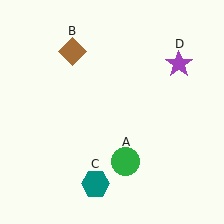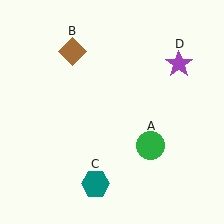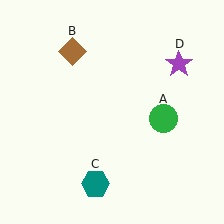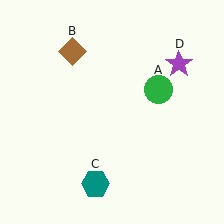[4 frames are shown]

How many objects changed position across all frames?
1 object changed position: green circle (object A).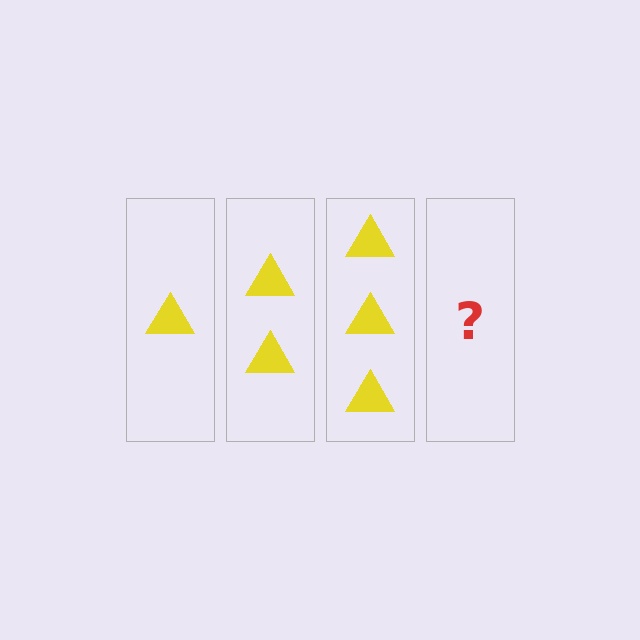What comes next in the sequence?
The next element should be 4 triangles.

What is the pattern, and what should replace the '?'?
The pattern is that each step adds one more triangle. The '?' should be 4 triangles.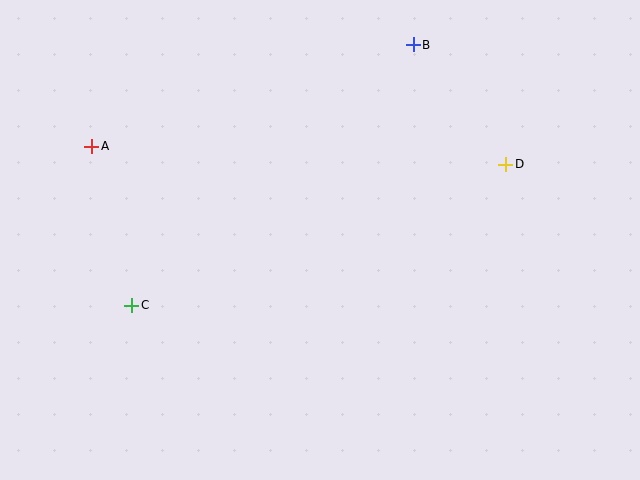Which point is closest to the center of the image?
Point C at (132, 305) is closest to the center.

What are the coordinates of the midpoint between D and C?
The midpoint between D and C is at (319, 235).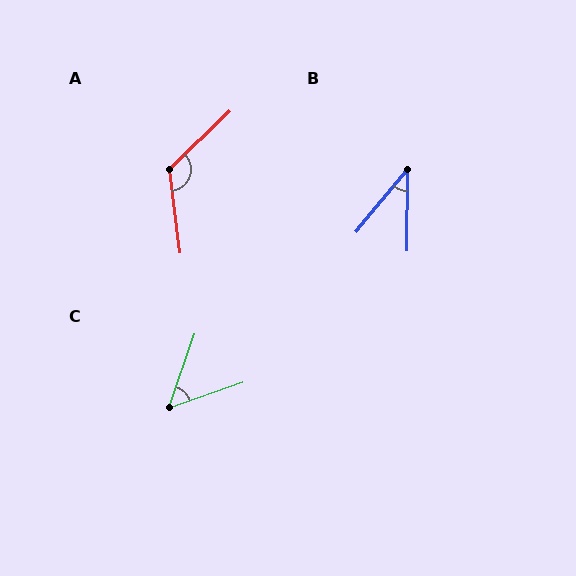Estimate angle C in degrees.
Approximately 51 degrees.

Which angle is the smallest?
B, at approximately 39 degrees.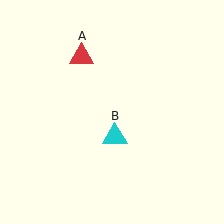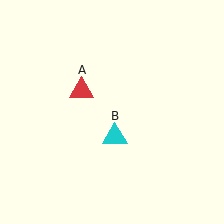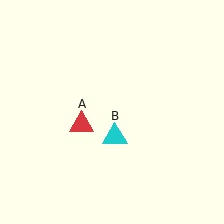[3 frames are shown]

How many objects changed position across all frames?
1 object changed position: red triangle (object A).